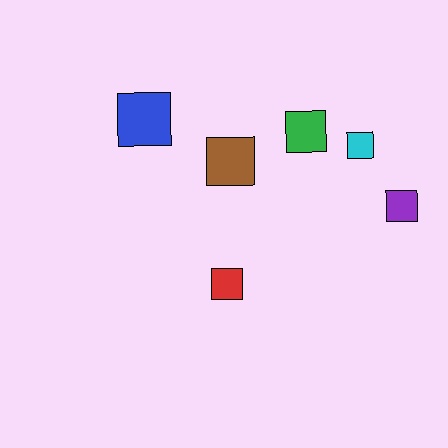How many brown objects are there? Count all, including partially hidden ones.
There is 1 brown object.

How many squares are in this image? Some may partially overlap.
There are 6 squares.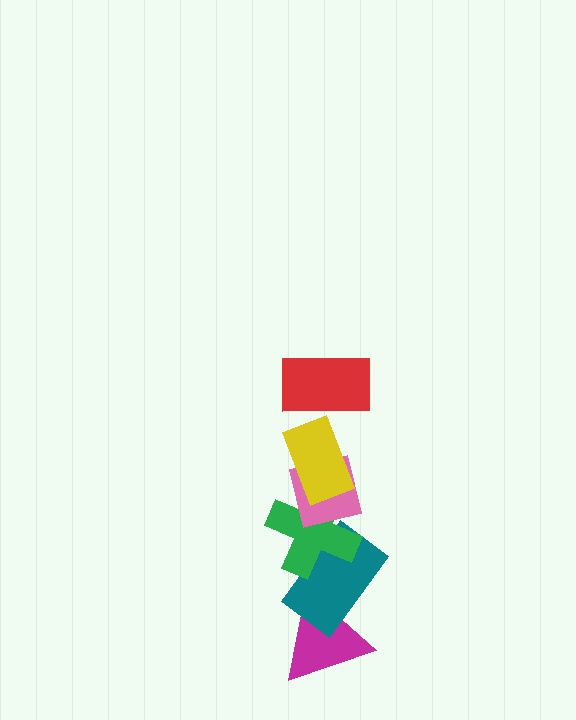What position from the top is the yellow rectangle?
The yellow rectangle is 2nd from the top.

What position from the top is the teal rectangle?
The teal rectangle is 5th from the top.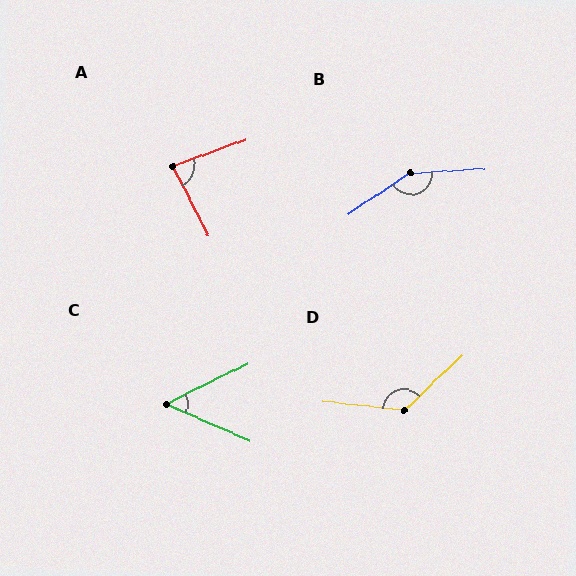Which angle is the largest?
B, at approximately 149 degrees.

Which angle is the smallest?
C, at approximately 50 degrees.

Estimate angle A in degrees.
Approximately 83 degrees.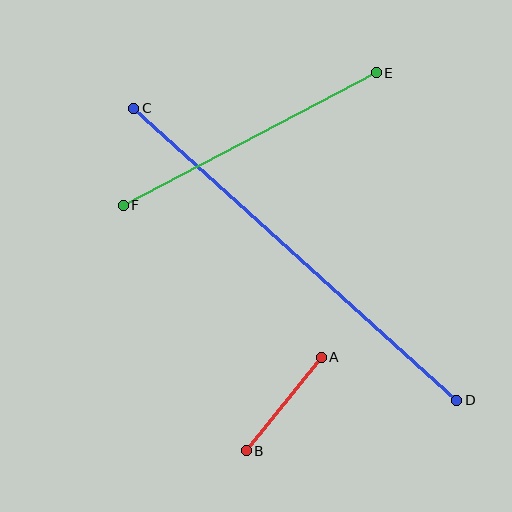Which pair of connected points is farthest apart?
Points C and D are farthest apart.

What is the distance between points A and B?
The distance is approximately 120 pixels.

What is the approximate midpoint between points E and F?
The midpoint is at approximately (250, 139) pixels.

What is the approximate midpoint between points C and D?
The midpoint is at approximately (295, 254) pixels.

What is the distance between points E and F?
The distance is approximately 286 pixels.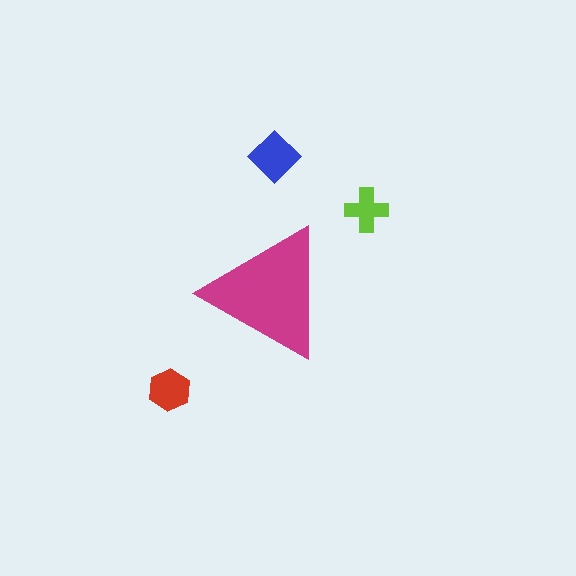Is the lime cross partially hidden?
No, the lime cross is fully visible.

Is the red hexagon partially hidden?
No, the red hexagon is fully visible.